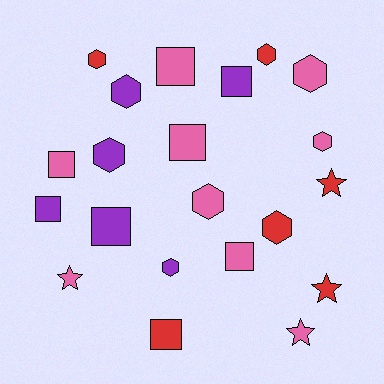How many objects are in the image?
There are 21 objects.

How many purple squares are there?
There are 3 purple squares.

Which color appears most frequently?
Pink, with 9 objects.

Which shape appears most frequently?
Hexagon, with 9 objects.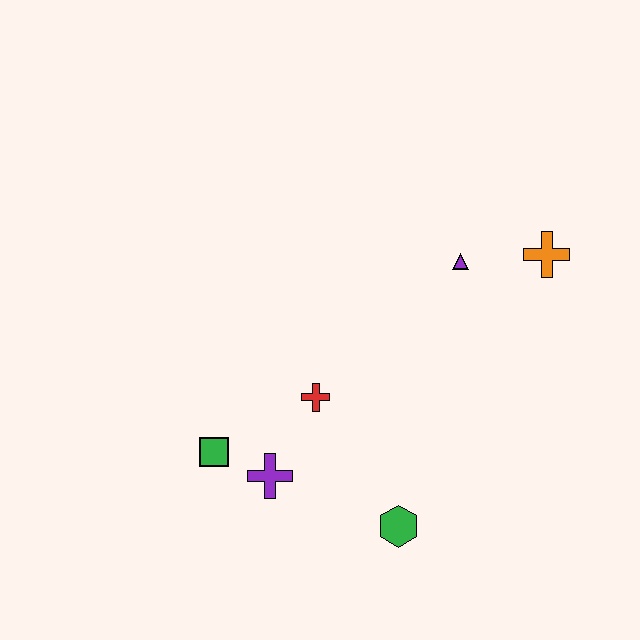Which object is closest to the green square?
The purple cross is closest to the green square.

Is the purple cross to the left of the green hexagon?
Yes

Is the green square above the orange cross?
No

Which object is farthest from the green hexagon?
The orange cross is farthest from the green hexagon.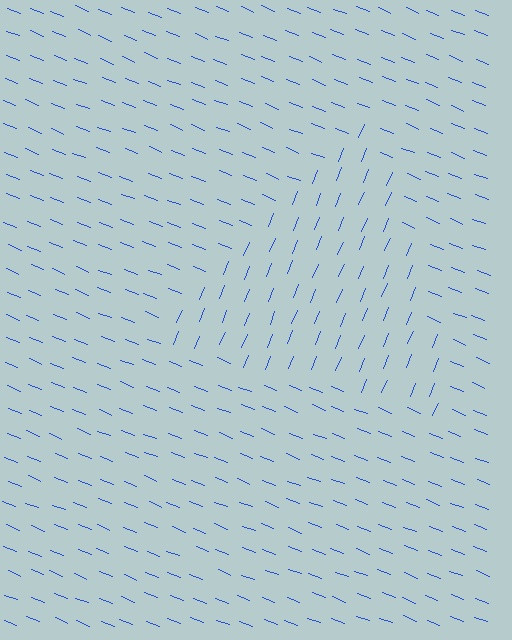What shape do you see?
I see a triangle.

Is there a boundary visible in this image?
Yes, there is a texture boundary formed by a change in line orientation.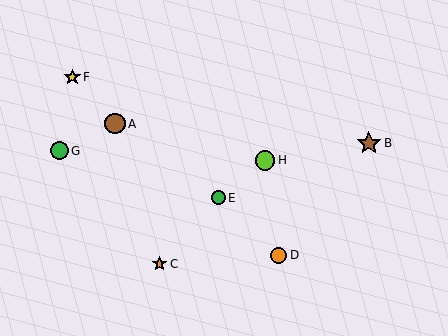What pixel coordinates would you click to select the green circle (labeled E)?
Click at (218, 198) to select the green circle E.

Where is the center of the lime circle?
The center of the lime circle is at (265, 160).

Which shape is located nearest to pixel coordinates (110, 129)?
The brown circle (labeled A) at (115, 124) is nearest to that location.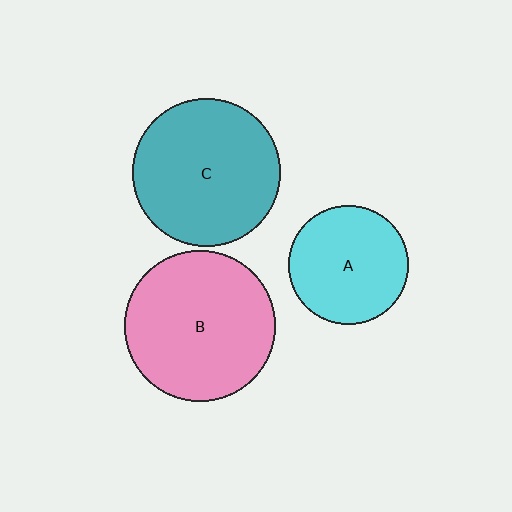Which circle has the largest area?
Circle B (pink).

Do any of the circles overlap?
No, none of the circles overlap.